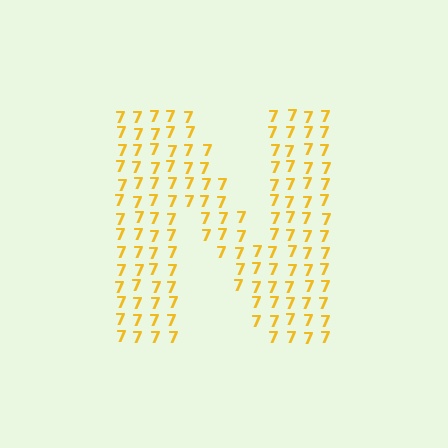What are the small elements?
The small elements are digit 7's.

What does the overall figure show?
The overall figure shows the letter N.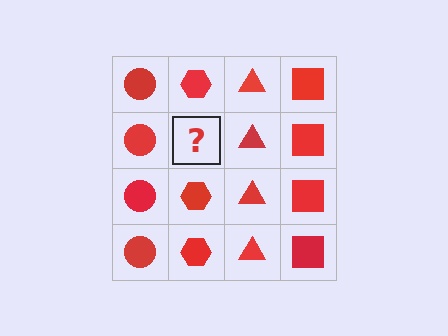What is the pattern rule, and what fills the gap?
The rule is that each column has a consistent shape. The gap should be filled with a red hexagon.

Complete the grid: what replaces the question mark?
The question mark should be replaced with a red hexagon.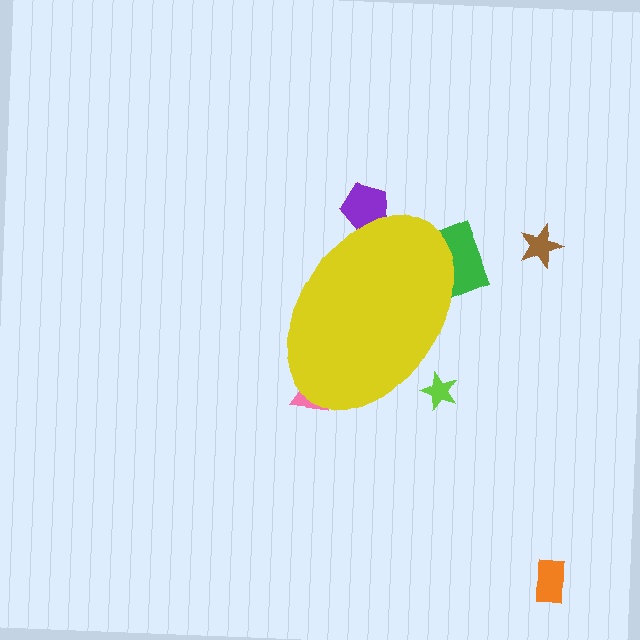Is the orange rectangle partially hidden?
No, the orange rectangle is fully visible.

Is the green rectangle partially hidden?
Yes, the green rectangle is partially hidden behind the yellow ellipse.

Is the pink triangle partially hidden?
Yes, the pink triangle is partially hidden behind the yellow ellipse.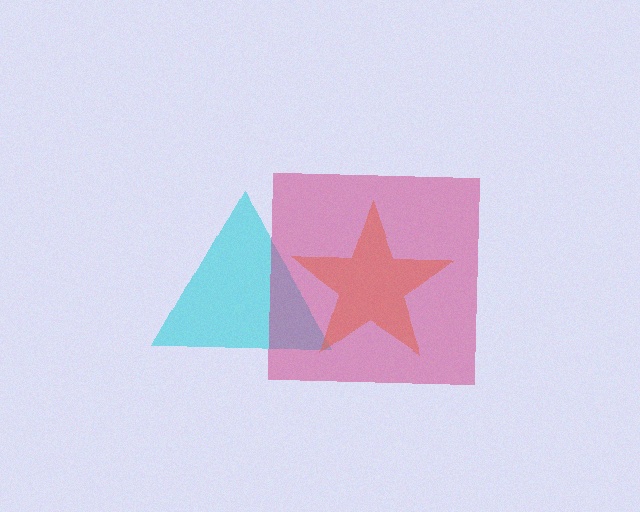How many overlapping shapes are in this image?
There are 3 overlapping shapes in the image.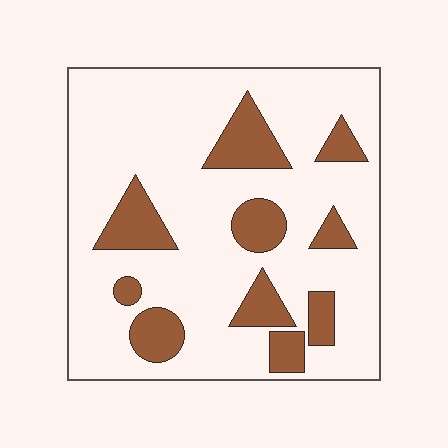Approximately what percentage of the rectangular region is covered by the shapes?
Approximately 20%.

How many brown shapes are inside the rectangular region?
10.